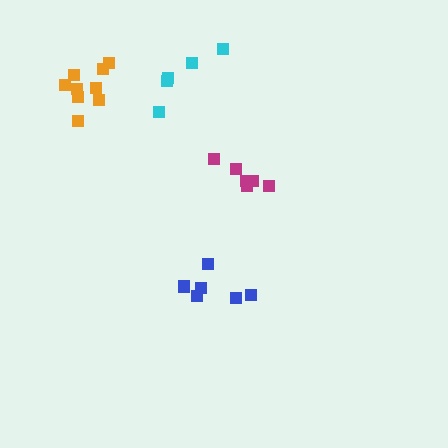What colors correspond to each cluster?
The clusters are colored: blue, magenta, orange, cyan.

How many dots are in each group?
Group 1: 6 dots, Group 2: 6 dots, Group 3: 9 dots, Group 4: 5 dots (26 total).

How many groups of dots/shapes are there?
There are 4 groups.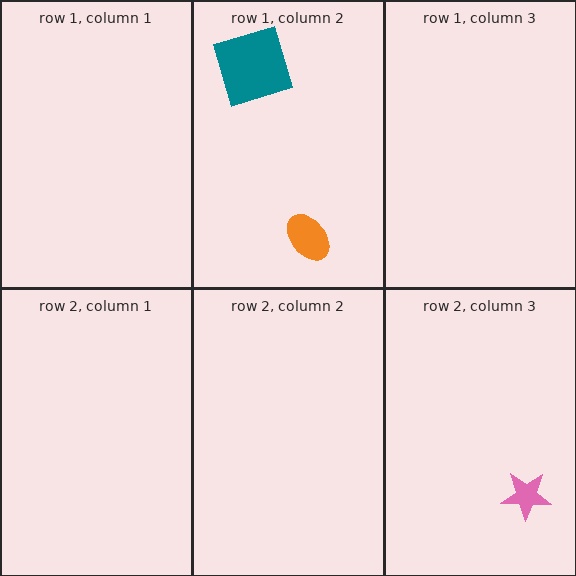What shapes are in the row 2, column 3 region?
The pink star.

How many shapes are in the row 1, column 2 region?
2.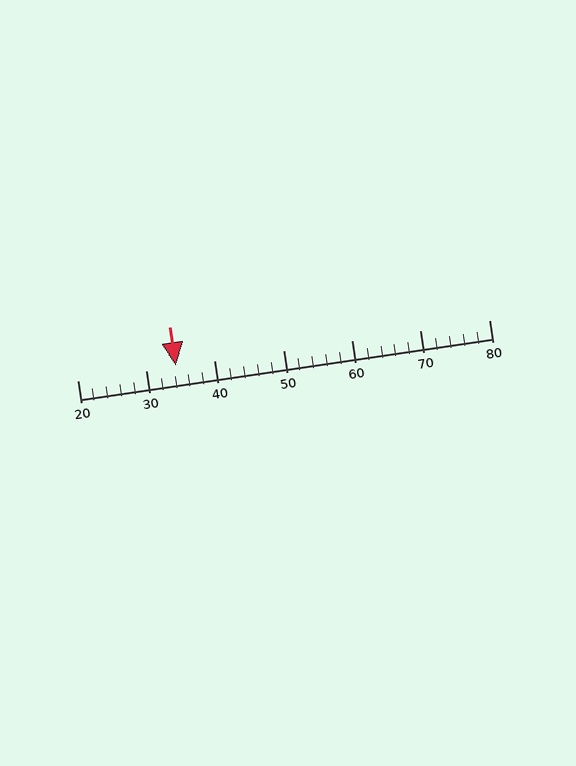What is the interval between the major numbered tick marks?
The major tick marks are spaced 10 units apart.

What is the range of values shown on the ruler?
The ruler shows values from 20 to 80.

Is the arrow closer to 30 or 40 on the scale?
The arrow is closer to 30.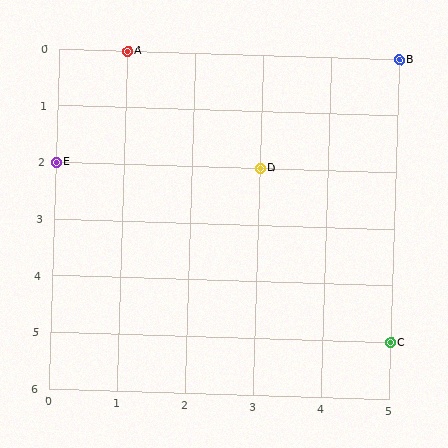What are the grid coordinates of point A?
Point A is at grid coordinates (1, 0).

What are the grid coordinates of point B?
Point B is at grid coordinates (5, 0).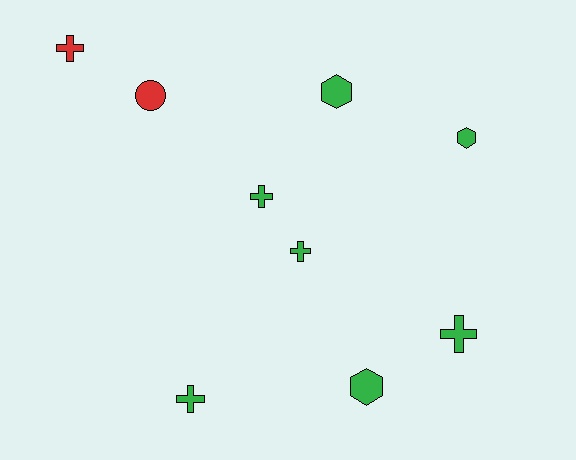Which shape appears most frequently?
Cross, with 5 objects.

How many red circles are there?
There is 1 red circle.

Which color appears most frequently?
Green, with 7 objects.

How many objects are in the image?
There are 9 objects.